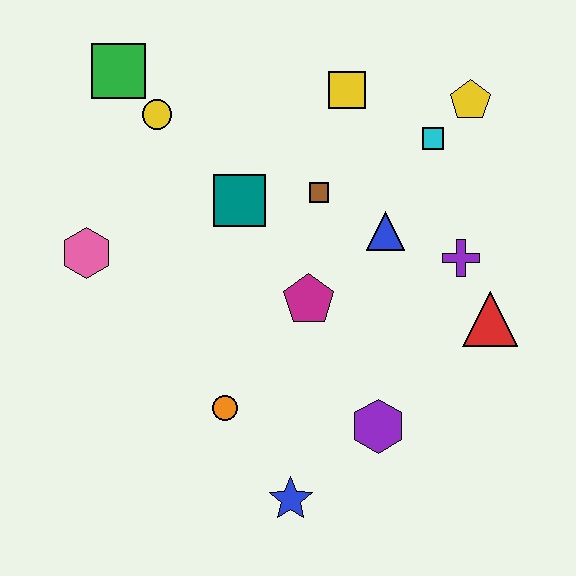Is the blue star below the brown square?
Yes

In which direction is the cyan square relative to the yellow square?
The cyan square is to the right of the yellow square.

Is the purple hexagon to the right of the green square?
Yes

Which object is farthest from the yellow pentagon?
The blue star is farthest from the yellow pentagon.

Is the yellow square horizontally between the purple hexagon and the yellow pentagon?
No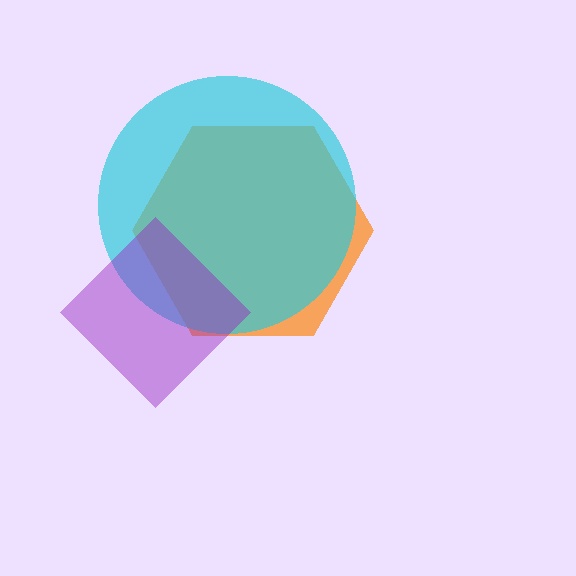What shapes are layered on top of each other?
The layered shapes are: an orange hexagon, a cyan circle, a purple diamond.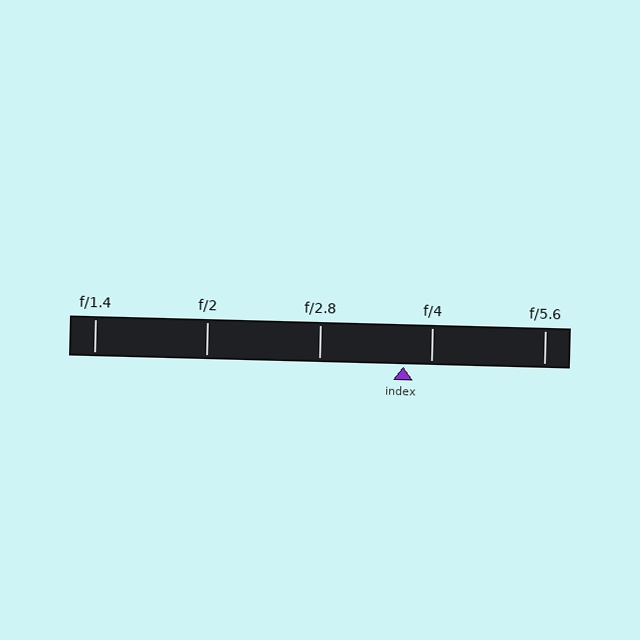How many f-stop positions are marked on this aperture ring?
There are 5 f-stop positions marked.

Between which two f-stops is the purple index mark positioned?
The index mark is between f/2.8 and f/4.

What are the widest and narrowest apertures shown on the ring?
The widest aperture shown is f/1.4 and the narrowest is f/5.6.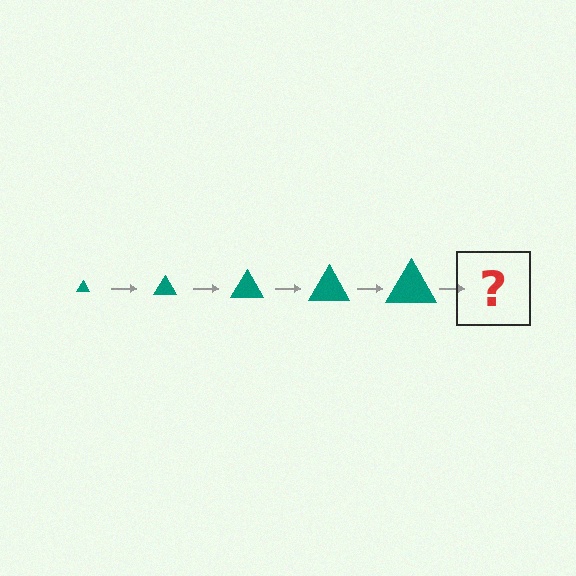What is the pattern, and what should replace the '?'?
The pattern is that the triangle gets progressively larger each step. The '?' should be a teal triangle, larger than the previous one.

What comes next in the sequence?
The next element should be a teal triangle, larger than the previous one.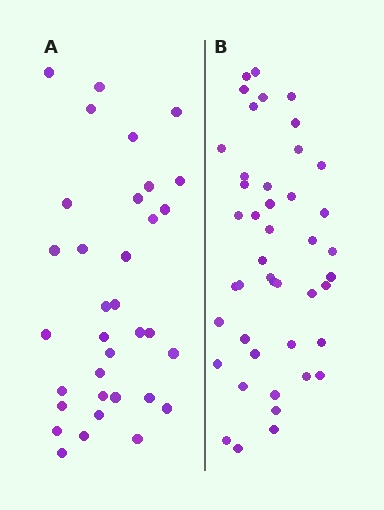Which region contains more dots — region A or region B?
Region B (the right region) has more dots.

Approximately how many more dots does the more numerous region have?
Region B has roughly 10 or so more dots than region A.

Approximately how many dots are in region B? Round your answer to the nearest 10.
About 40 dots. (The exact count is 44, which rounds to 40.)